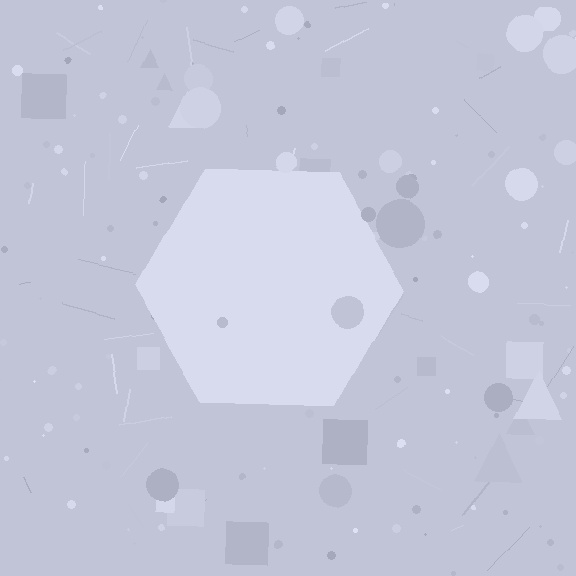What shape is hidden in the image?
A hexagon is hidden in the image.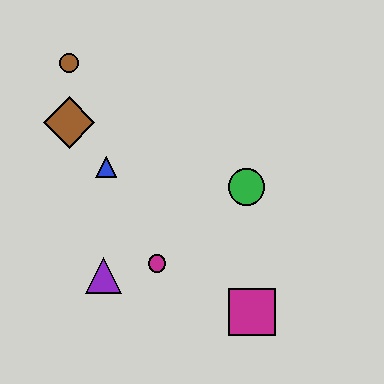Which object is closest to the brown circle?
The brown diamond is closest to the brown circle.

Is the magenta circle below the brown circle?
Yes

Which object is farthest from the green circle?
The brown circle is farthest from the green circle.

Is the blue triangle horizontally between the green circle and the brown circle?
Yes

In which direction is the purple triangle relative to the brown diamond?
The purple triangle is below the brown diamond.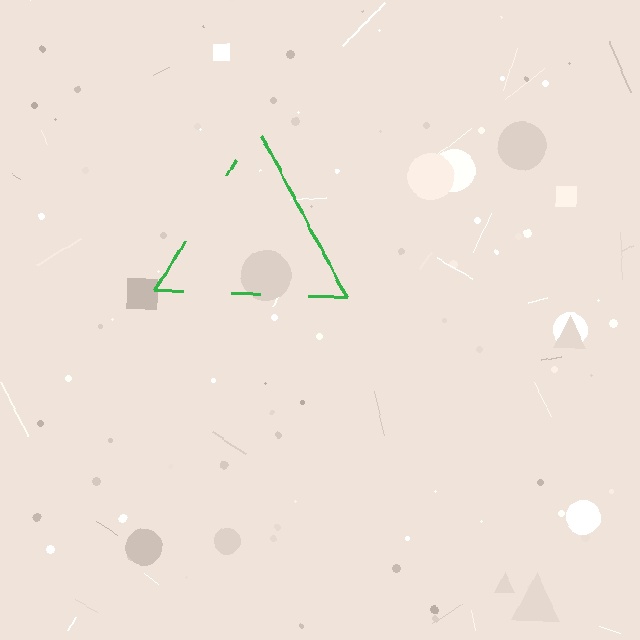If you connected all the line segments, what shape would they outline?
They would outline a triangle.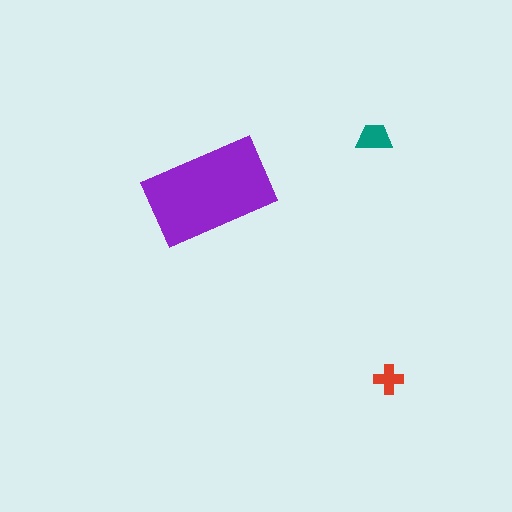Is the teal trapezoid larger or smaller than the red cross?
Larger.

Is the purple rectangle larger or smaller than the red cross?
Larger.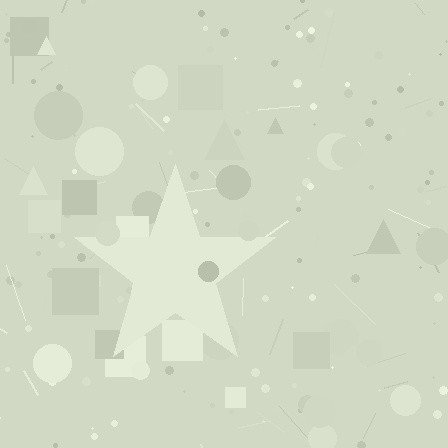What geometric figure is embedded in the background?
A star is embedded in the background.